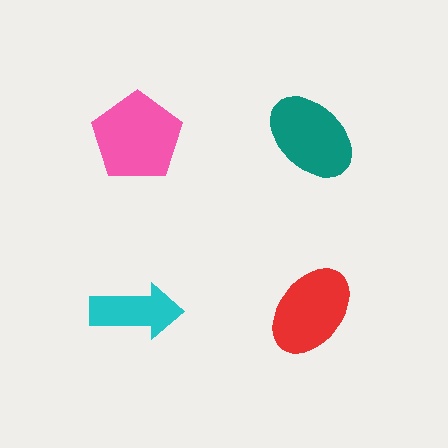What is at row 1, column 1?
A pink pentagon.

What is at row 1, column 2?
A teal ellipse.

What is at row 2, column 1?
A cyan arrow.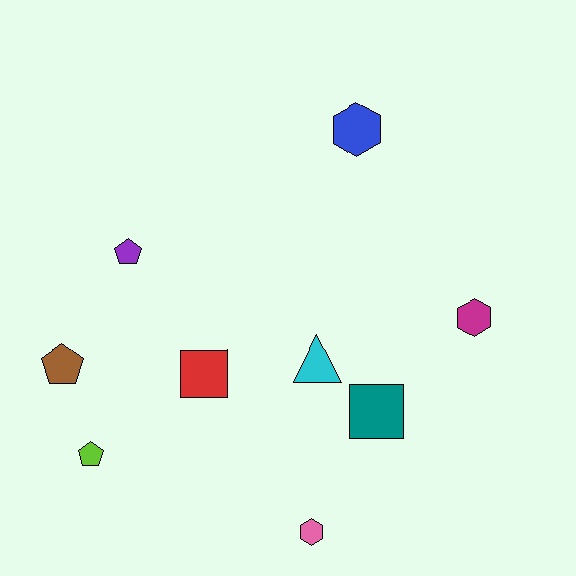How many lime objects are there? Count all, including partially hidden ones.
There is 1 lime object.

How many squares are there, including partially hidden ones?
There are 2 squares.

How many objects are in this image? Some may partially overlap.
There are 9 objects.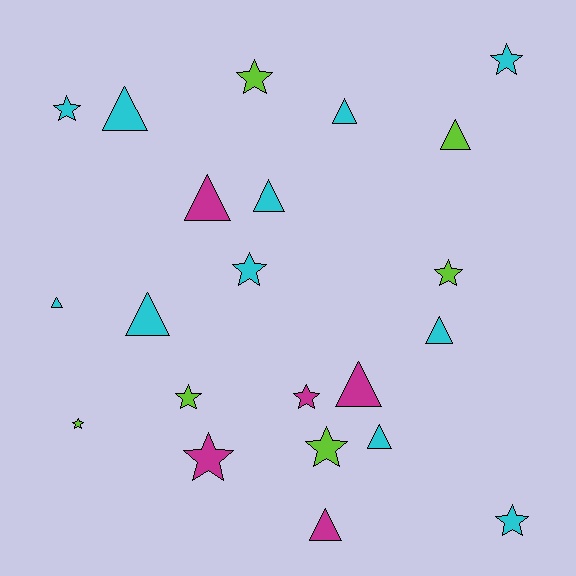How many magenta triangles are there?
There are 3 magenta triangles.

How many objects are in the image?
There are 22 objects.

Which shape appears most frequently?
Star, with 11 objects.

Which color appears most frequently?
Cyan, with 11 objects.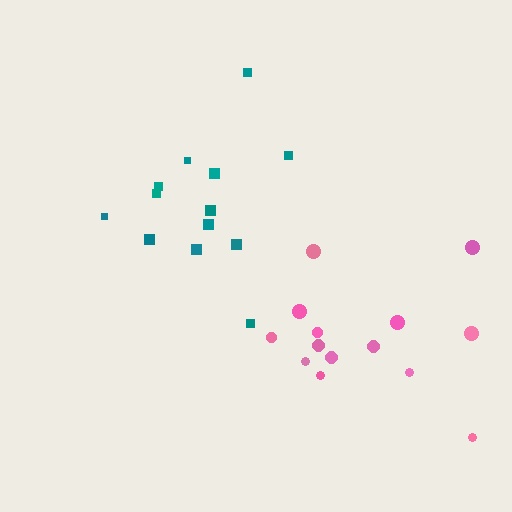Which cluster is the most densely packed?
Pink.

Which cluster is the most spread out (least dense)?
Teal.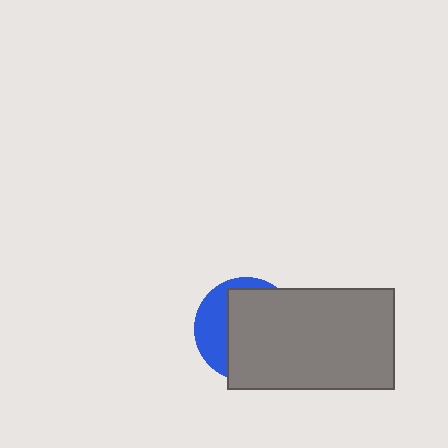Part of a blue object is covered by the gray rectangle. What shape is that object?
It is a circle.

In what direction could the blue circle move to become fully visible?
The blue circle could move left. That would shift it out from behind the gray rectangle entirely.